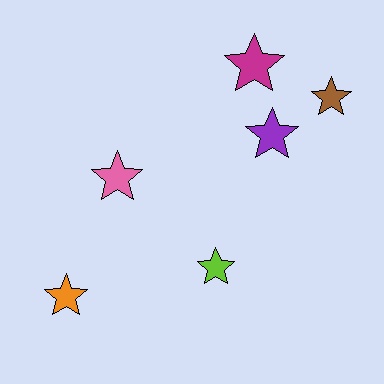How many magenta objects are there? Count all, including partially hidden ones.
There is 1 magenta object.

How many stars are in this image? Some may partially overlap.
There are 6 stars.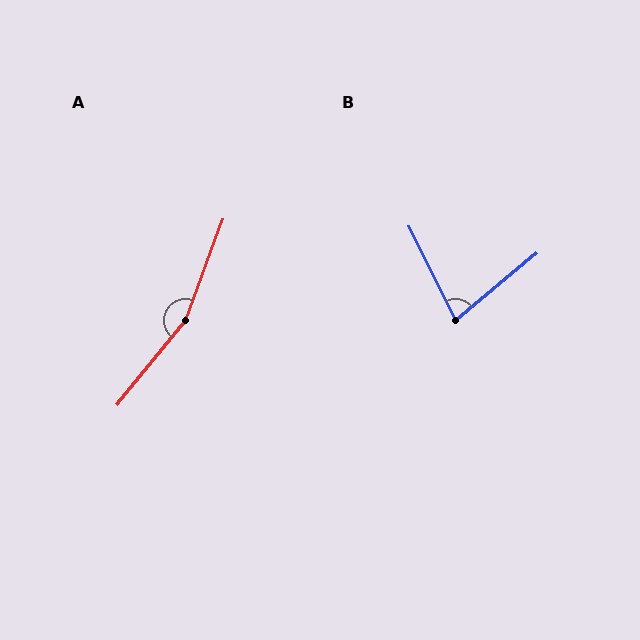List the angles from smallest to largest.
B (77°), A (162°).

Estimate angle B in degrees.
Approximately 77 degrees.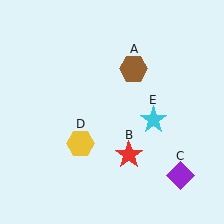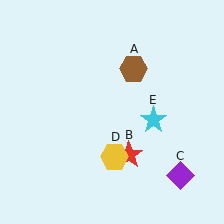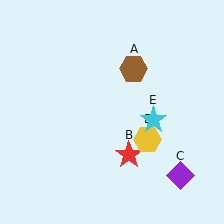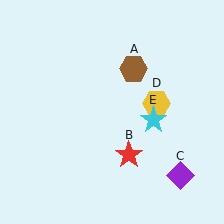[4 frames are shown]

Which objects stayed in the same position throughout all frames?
Brown hexagon (object A) and red star (object B) and purple diamond (object C) and cyan star (object E) remained stationary.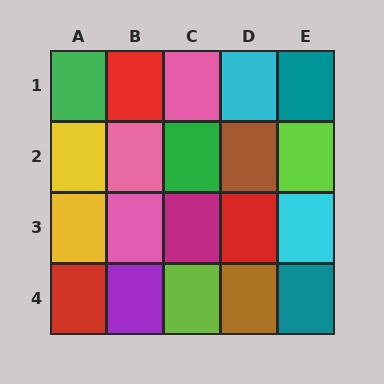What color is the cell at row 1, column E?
Teal.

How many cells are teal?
2 cells are teal.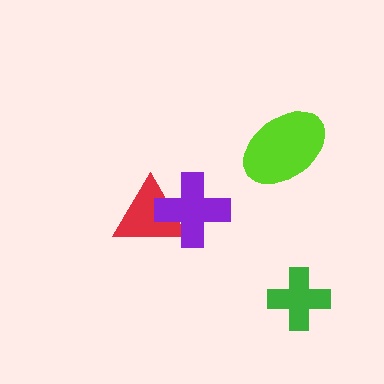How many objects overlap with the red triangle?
1 object overlaps with the red triangle.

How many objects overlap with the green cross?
0 objects overlap with the green cross.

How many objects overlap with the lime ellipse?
0 objects overlap with the lime ellipse.